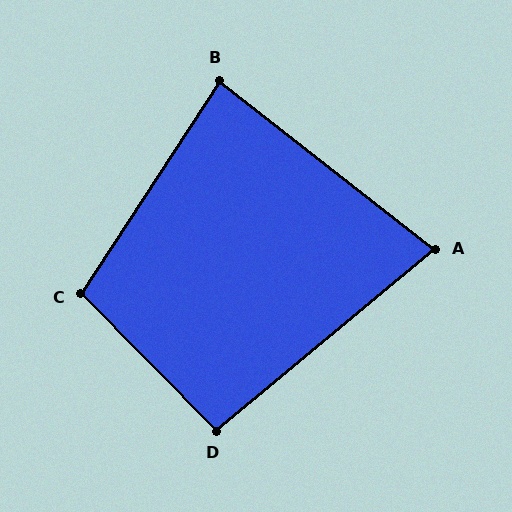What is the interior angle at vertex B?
Approximately 85 degrees (approximately right).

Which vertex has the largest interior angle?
C, at approximately 102 degrees.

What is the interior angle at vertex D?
Approximately 95 degrees (approximately right).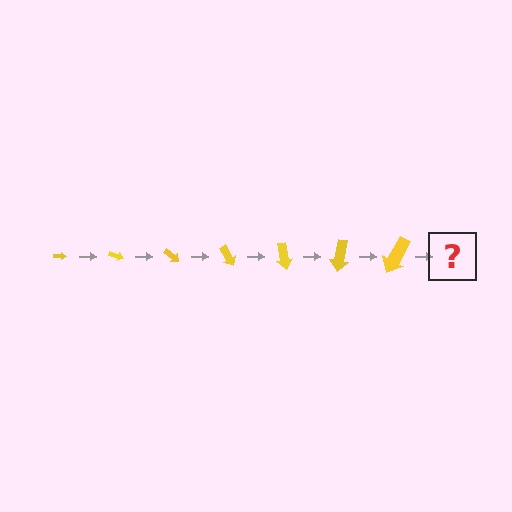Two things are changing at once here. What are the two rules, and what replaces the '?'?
The two rules are that the arrow grows larger each step and it rotates 20 degrees each step. The '?' should be an arrow, larger than the previous one and rotated 140 degrees from the start.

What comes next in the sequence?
The next element should be an arrow, larger than the previous one and rotated 140 degrees from the start.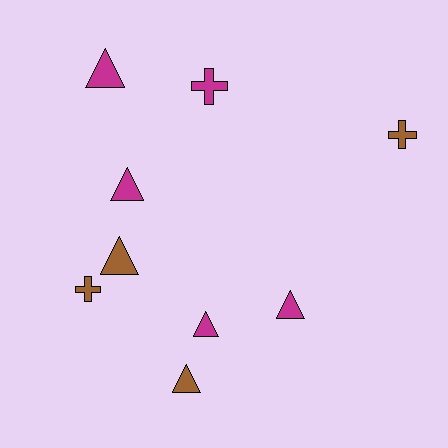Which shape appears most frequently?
Triangle, with 6 objects.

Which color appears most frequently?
Magenta, with 5 objects.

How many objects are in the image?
There are 9 objects.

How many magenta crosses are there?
There is 1 magenta cross.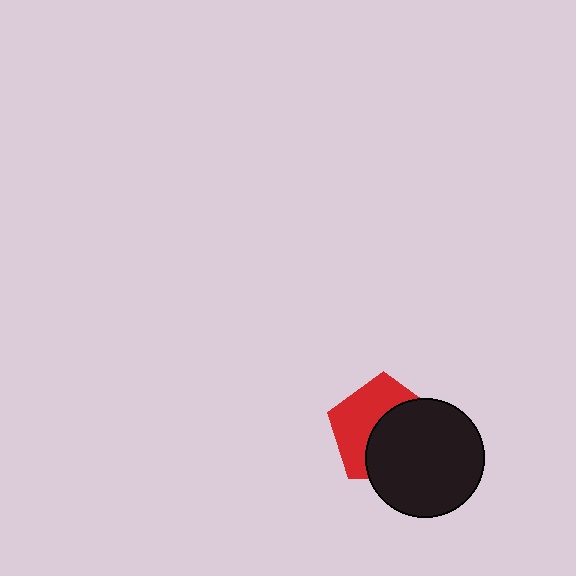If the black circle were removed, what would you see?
You would see the complete red pentagon.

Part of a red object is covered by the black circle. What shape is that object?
It is a pentagon.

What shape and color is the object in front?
The object in front is a black circle.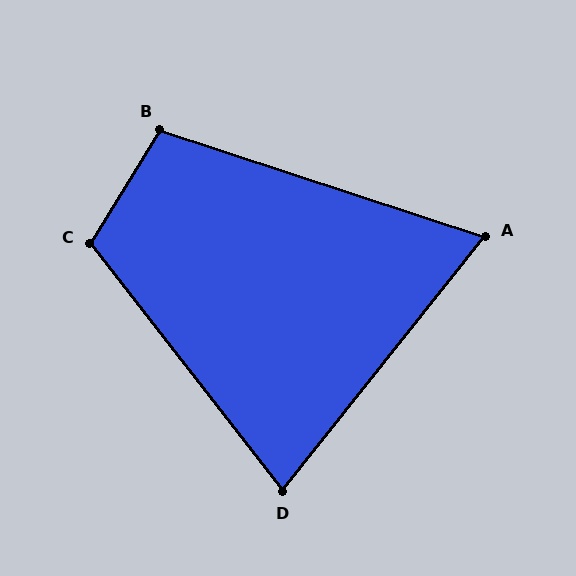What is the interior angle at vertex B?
Approximately 104 degrees (obtuse).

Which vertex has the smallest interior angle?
A, at approximately 70 degrees.